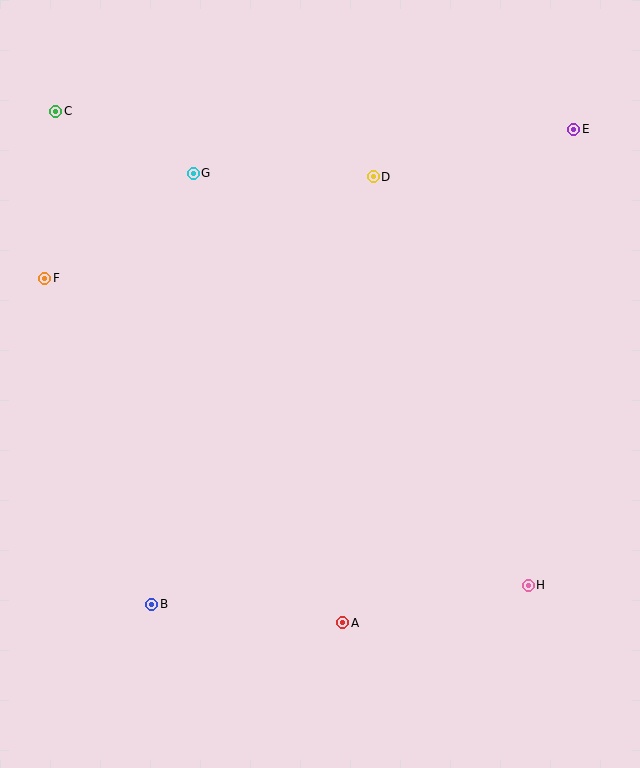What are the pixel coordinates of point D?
Point D is at (373, 177).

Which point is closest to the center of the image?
Point D at (373, 177) is closest to the center.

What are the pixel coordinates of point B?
Point B is at (152, 604).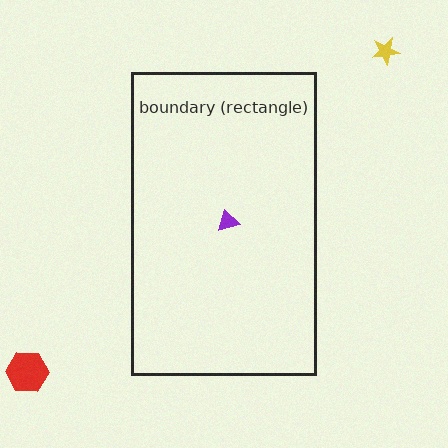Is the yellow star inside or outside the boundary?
Outside.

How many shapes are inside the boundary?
1 inside, 2 outside.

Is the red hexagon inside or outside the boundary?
Outside.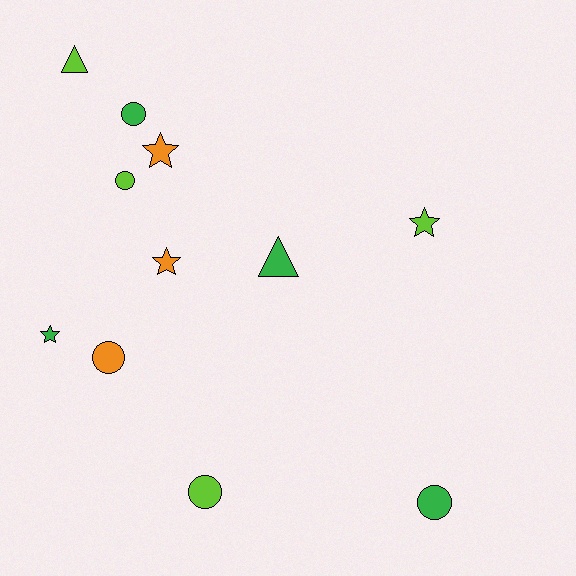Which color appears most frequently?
Green, with 4 objects.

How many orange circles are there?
There is 1 orange circle.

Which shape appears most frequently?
Circle, with 5 objects.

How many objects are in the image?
There are 11 objects.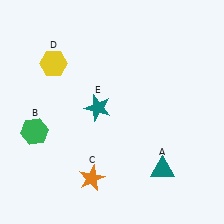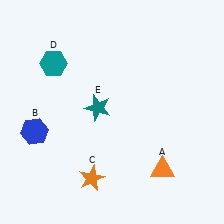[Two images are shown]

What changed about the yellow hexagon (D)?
In Image 1, D is yellow. In Image 2, it changed to teal.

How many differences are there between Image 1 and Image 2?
There are 3 differences between the two images.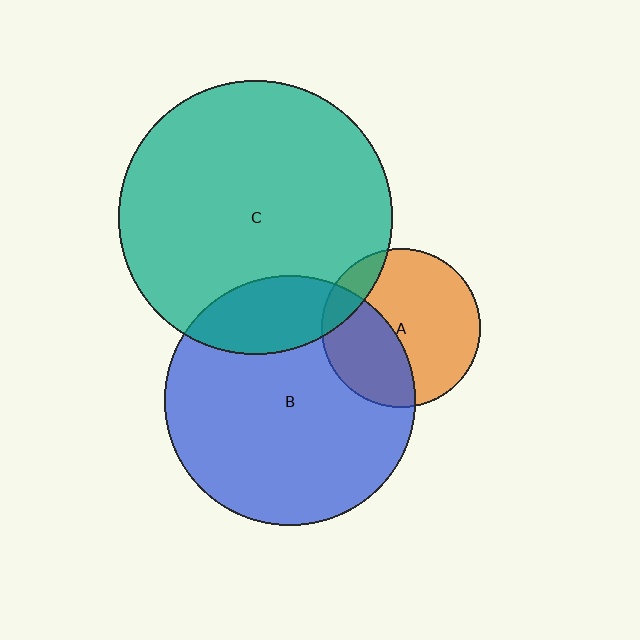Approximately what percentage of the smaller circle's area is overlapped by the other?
Approximately 40%.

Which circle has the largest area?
Circle C (teal).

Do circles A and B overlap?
Yes.